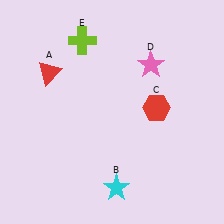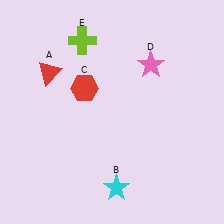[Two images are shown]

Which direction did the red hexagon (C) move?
The red hexagon (C) moved left.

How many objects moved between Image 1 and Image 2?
1 object moved between the two images.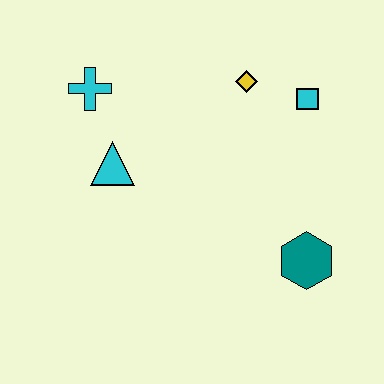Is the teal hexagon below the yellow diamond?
Yes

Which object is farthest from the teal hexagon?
The cyan cross is farthest from the teal hexagon.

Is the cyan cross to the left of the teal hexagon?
Yes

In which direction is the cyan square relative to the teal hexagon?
The cyan square is above the teal hexagon.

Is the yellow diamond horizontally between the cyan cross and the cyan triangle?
No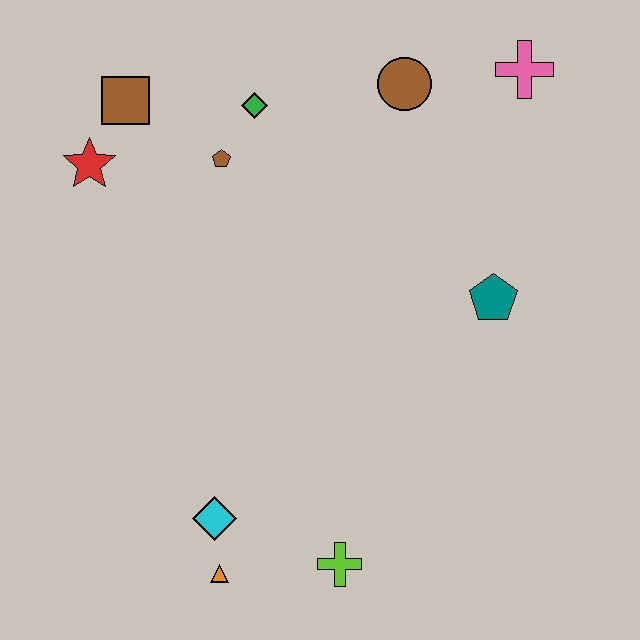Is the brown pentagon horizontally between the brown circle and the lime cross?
No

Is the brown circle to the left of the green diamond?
No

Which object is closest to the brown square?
The red star is closest to the brown square.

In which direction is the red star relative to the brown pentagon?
The red star is to the left of the brown pentagon.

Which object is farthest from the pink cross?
The orange triangle is farthest from the pink cross.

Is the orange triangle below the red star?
Yes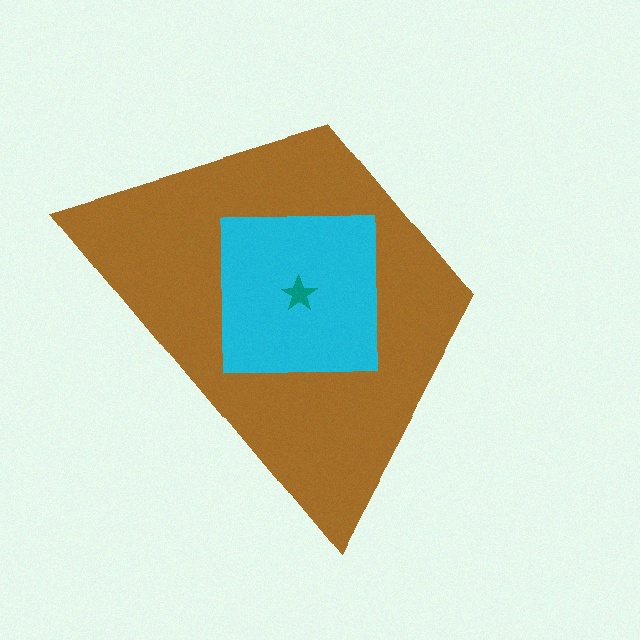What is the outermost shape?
The brown trapezoid.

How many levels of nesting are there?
3.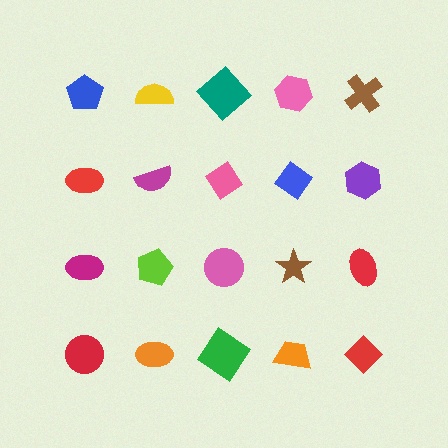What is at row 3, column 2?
A lime pentagon.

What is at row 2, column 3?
A pink diamond.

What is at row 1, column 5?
A brown cross.